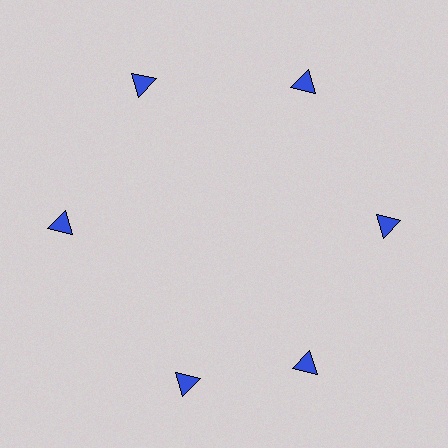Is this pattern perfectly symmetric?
No. The 6 blue triangles are arranged in a ring, but one element near the 7 o'clock position is rotated out of alignment along the ring, breaking the 6-fold rotational symmetry.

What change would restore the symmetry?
The symmetry would be restored by rotating it back into even spacing with its neighbors so that all 6 triangles sit at equal angles and equal distance from the center.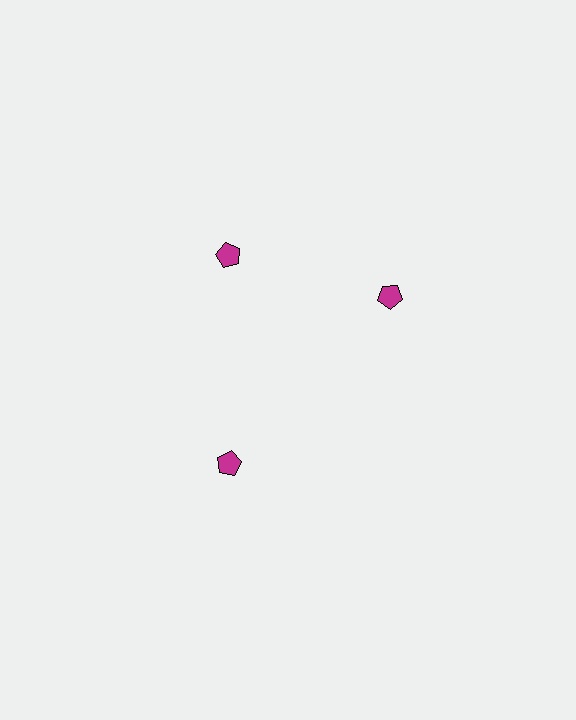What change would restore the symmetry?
The symmetry would be restored by rotating it back into even spacing with its neighbors so that all 3 pentagons sit at equal angles and equal distance from the center.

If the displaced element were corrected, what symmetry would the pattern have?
It would have 3-fold rotational symmetry — the pattern would map onto itself every 120 degrees.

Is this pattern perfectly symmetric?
No. The 3 magenta pentagons are arranged in a ring, but one element near the 3 o'clock position is rotated out of alignment along the ring, breaking the 3-fold rotational symmetry.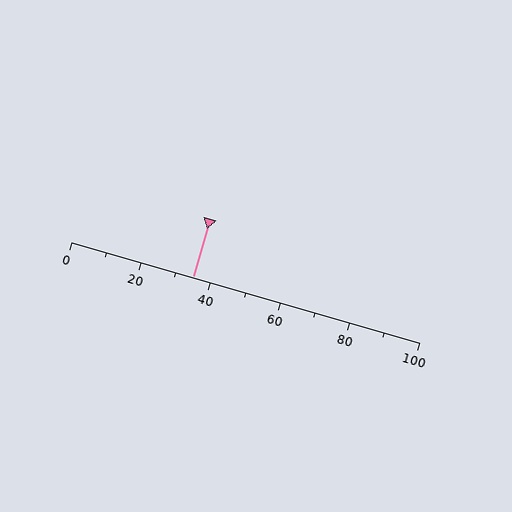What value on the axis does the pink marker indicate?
The marker indicates approximately 35.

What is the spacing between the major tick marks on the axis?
The major ticks are spaced 20 apart.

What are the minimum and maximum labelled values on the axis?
The axis runs from 0 to 100.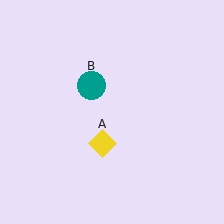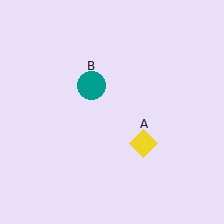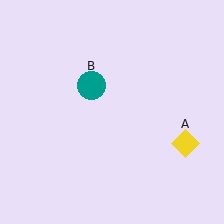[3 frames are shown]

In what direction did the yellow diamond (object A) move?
The yellow diamond (object A) moved right.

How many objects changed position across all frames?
1 object changed position: yellow diamond (object A).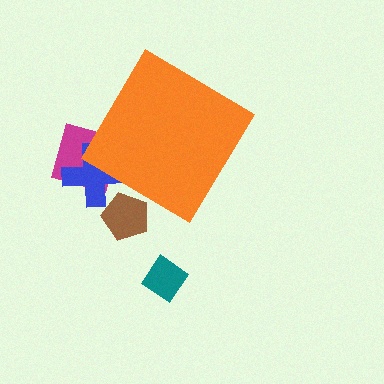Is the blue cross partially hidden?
Yes, the blue cross is partially hidden behind the orange diamond.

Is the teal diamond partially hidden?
No, the teal diamond is fully visible.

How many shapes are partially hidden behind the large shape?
3 shapes are partially hidden.